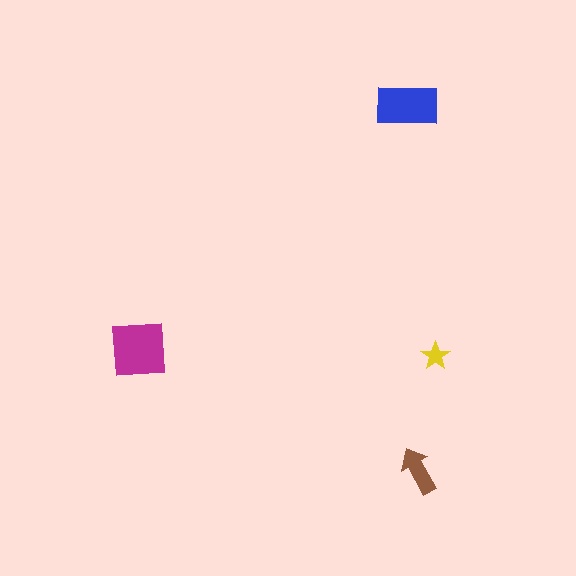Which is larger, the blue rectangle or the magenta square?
The magenta square.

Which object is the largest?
The magenta square.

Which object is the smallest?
The yellow star.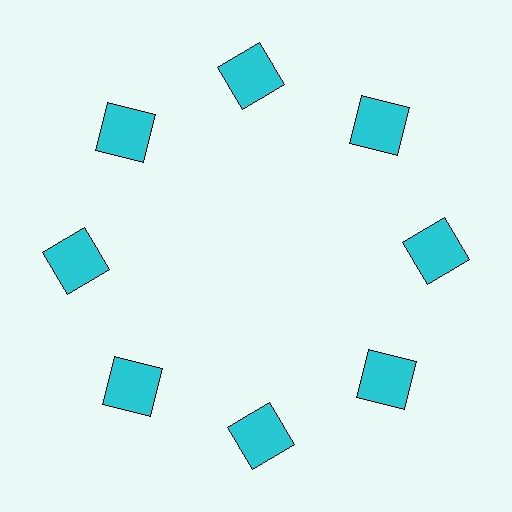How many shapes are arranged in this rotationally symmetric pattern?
There are 8 shapes, arranged in 8 groups of 1.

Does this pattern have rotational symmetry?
Yes, this pattern has 8-fold rotational symmetry. It looks the same after rotating 45 degrees around the center.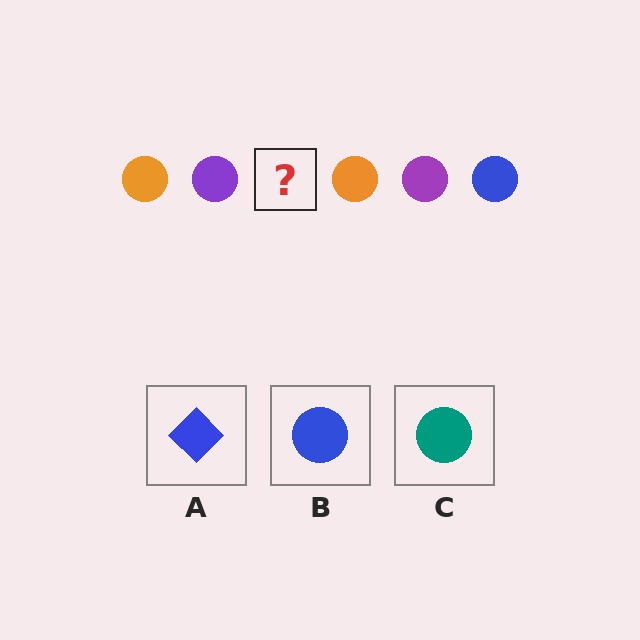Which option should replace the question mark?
Option B.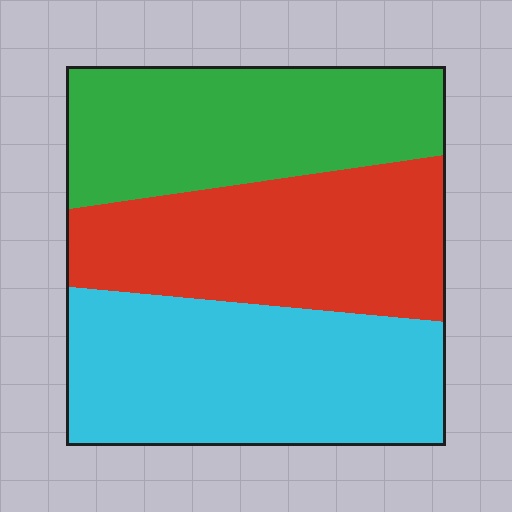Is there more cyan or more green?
Cyan.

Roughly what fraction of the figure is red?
Red covers roughly 30% of the figure.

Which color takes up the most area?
Cyan, at roughly 35%.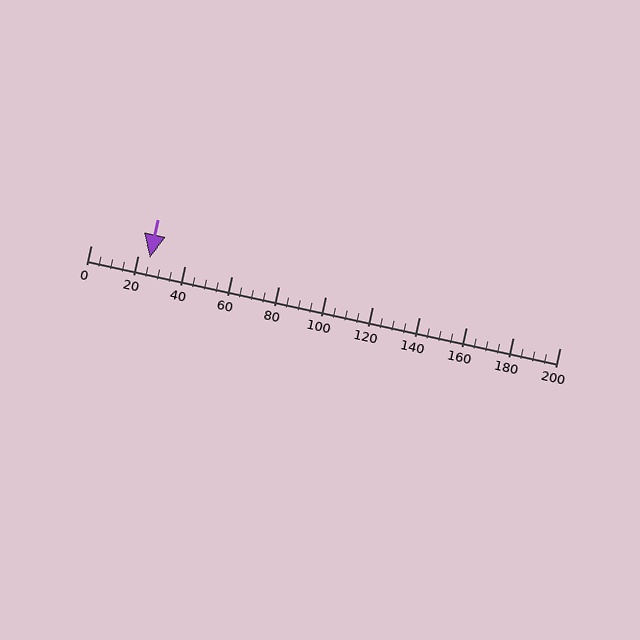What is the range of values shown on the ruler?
The ruler shows values from 0 to 200.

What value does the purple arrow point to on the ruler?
The purple arrow points to approximately 25.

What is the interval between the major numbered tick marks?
The major tick marks are spaced 20 units apart.